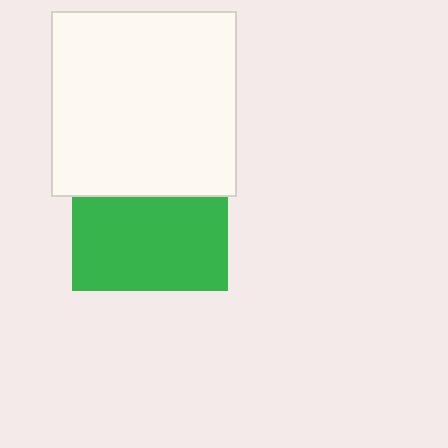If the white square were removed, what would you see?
You would see the complete green square.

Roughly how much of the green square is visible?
About half of it is visible (roughly 60%).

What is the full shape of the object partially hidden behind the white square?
The partially hidden object is a green square.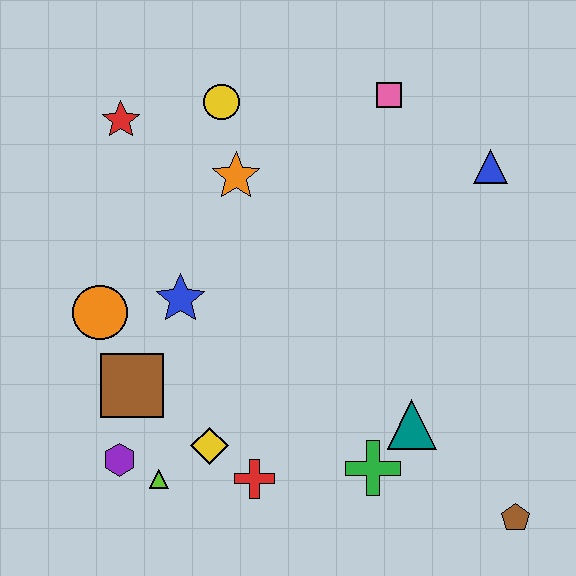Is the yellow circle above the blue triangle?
Yes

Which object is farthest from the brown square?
The blue triangle is farthest from the brown square.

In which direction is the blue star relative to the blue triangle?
The blue star is to the left of the blue triangle.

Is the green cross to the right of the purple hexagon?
Yes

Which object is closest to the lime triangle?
The purple hexagon is closest to the lime triangle.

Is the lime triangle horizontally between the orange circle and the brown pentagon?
Yes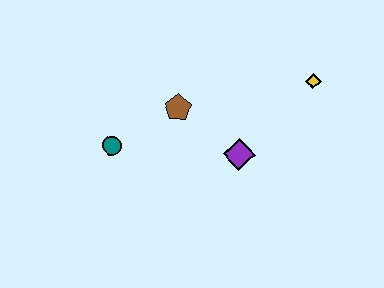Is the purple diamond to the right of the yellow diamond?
No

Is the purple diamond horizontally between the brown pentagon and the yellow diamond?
Yes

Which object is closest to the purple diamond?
The brown pentagon is closest to the purple diamond.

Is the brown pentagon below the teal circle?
No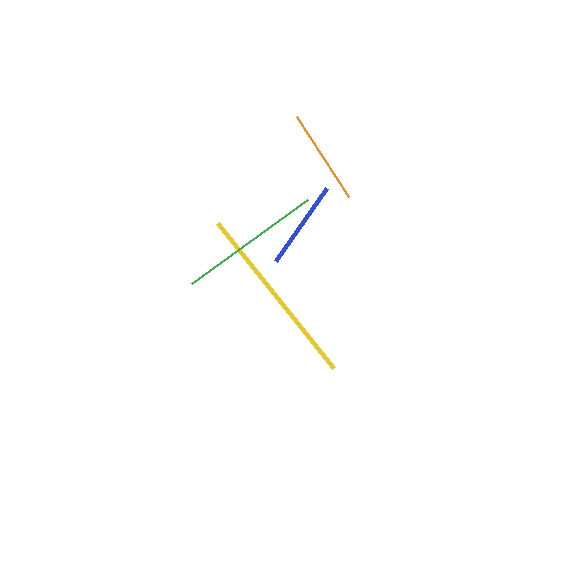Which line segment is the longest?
The yellow line is the longest at approximately 186 pixels.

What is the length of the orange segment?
The orange segment is approximately 96 pixels long.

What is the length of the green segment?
The green segment is approximately 144 pixels long.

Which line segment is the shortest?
The blue line is the shortest at approximately 89 pixels.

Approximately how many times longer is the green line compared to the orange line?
The green line is approximately 1.5 times the length of the orange line.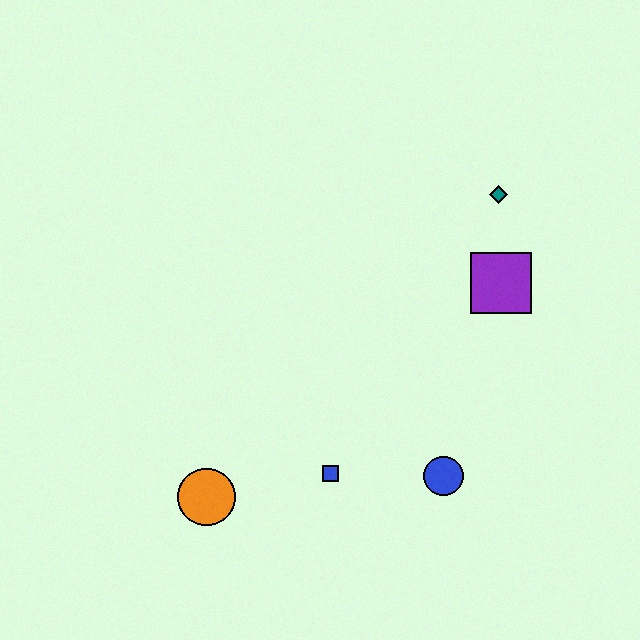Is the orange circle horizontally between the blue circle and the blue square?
No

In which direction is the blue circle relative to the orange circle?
The blue circle is to the right of the orange circle.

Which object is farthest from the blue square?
The teal diamond is farthest from the blue square.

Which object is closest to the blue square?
The blue circle is closest to the blue square.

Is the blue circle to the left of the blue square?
No